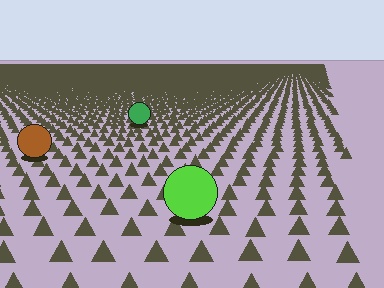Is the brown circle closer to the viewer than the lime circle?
No. The lime circle is closer — you can tell from the texture gradient: the ground texture is coarser near it.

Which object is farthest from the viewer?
The green circle is farthest from the viewer. It appears smaller and the ground texture around it is denser.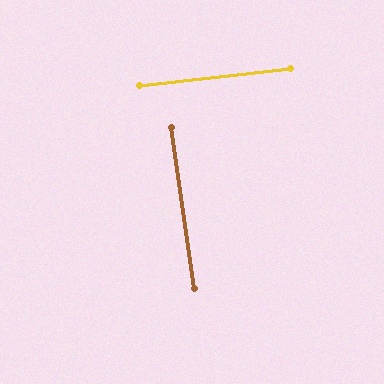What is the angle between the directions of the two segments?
Approximately 88 degrees.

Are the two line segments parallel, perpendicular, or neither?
Perpendicular — they meet at approximately 88°.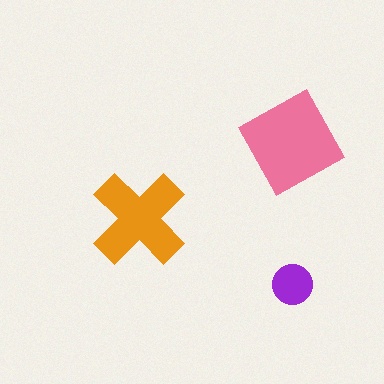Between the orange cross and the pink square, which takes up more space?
The pink square.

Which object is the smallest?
The purple circle.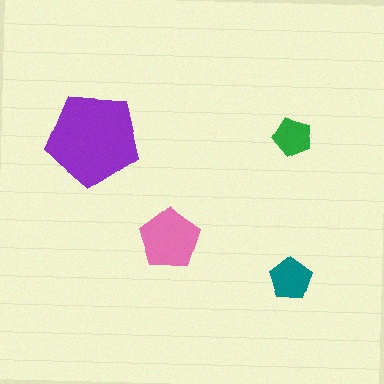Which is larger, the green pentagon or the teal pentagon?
The teal one.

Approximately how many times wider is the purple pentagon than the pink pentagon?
About 1.5 times wider.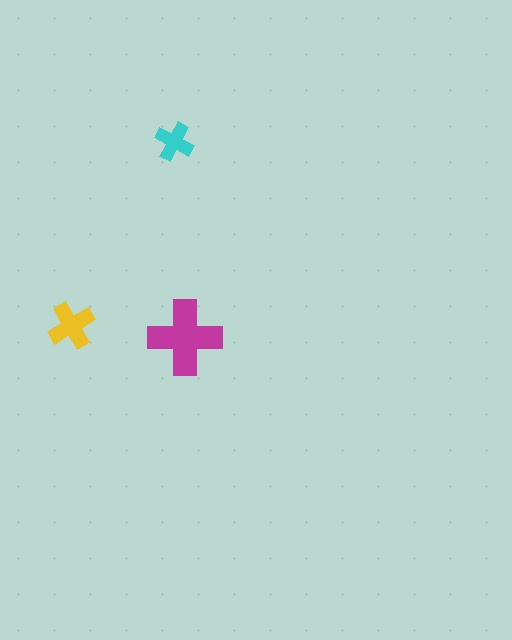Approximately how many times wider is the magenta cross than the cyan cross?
About 2 times wider.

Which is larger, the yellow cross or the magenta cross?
The magenta one.